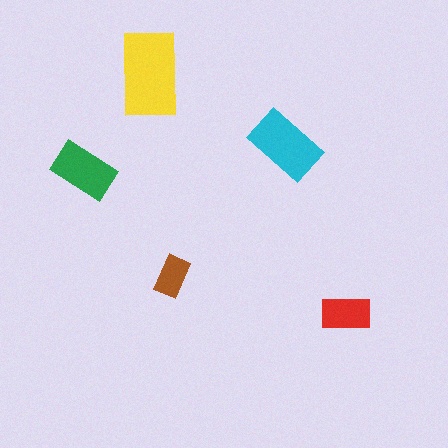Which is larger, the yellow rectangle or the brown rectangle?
The yellow one.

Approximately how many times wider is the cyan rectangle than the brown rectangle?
About 1.5 times wider.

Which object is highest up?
The yellow rectangle is topmost.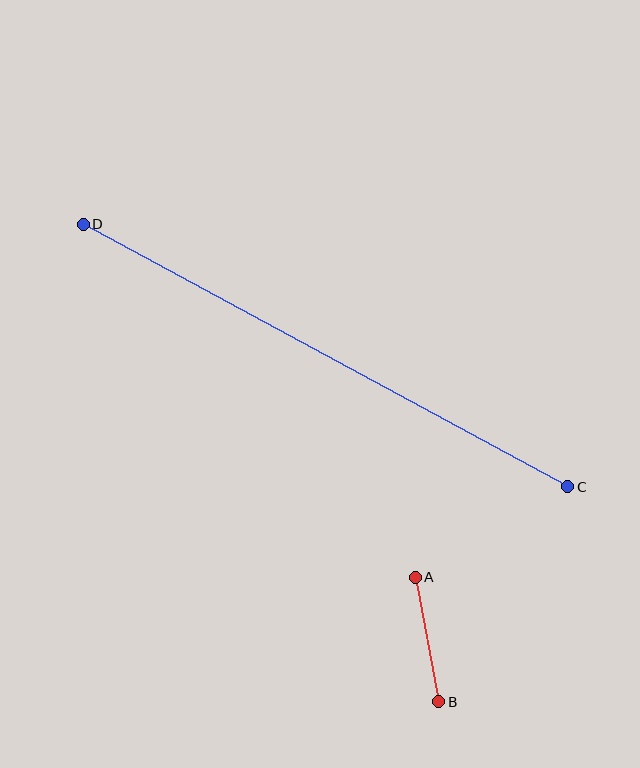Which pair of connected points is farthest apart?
Points C and D are farthest apart.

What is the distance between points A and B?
The distance is approximately 127 pixels.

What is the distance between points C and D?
The distance is approximately 551 pixels.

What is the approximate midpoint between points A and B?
The midpoint is at approximately (427, 640) pixels.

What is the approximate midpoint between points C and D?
The midpoint is at approximately (326, 356) pixels.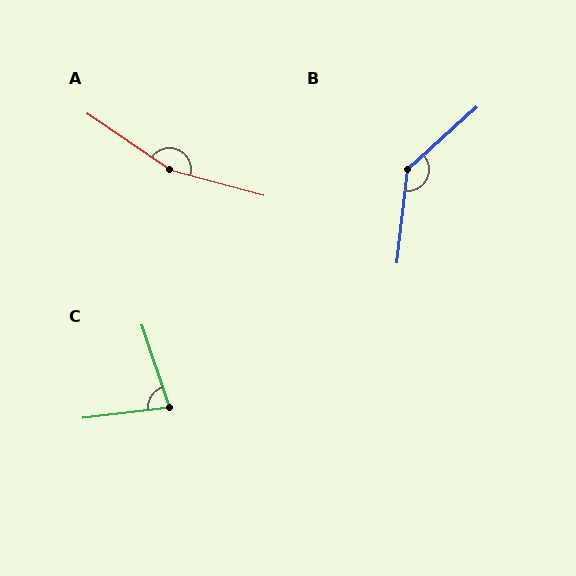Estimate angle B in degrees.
Approximately 138 degrees.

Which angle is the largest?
A, at approximately 161 degrees.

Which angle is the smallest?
C, at approximately 78 degrees.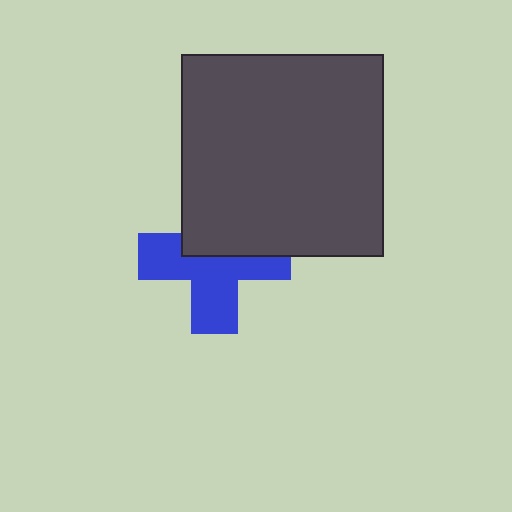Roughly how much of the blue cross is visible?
About half of it is visible (roughly 57%).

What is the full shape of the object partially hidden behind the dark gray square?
The partially hidden object is a blue cross.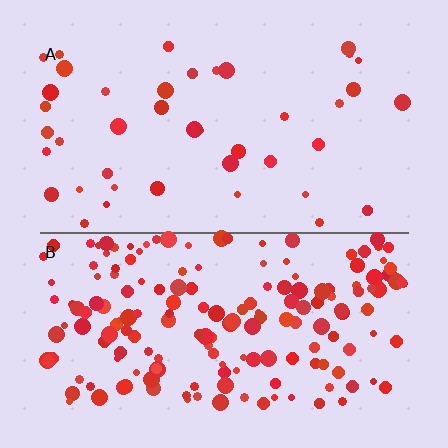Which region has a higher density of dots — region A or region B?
B (the bottom).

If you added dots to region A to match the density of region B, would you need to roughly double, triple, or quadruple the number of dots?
Approximately quadruple.